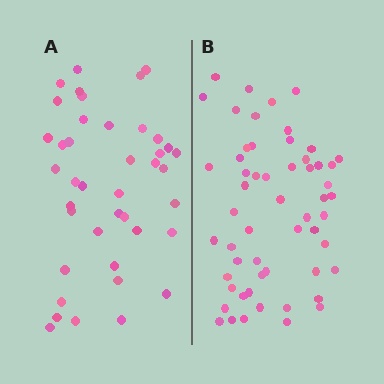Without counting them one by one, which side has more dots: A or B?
Region B (the right region) has more dots.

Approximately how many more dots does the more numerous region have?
Region B has approximately 15 more dots than region A.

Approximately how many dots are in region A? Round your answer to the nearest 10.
About 40 dots. (The exact count is 41, which rounds to 40.)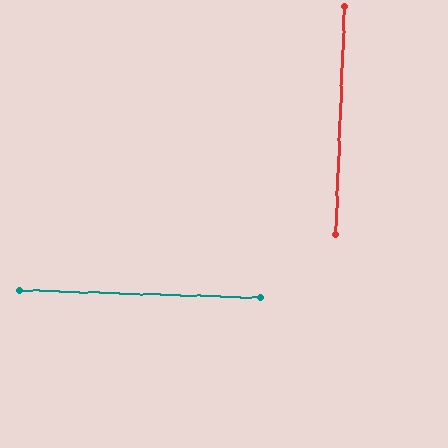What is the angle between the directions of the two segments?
Approximately 89 degrees.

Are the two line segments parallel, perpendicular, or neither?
Perpendicular — they meet at approximately 89°.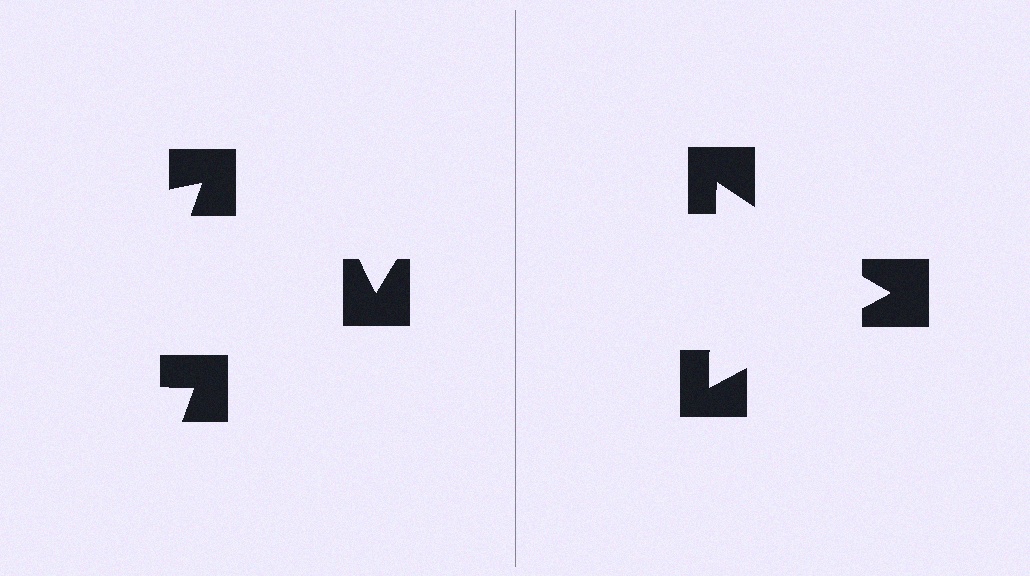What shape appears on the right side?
An illusory triangle.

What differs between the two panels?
The notched squares are positioned identically on both sides; only the wedge orientations differ. On the right they align to a triangle; on the left they are misaligned.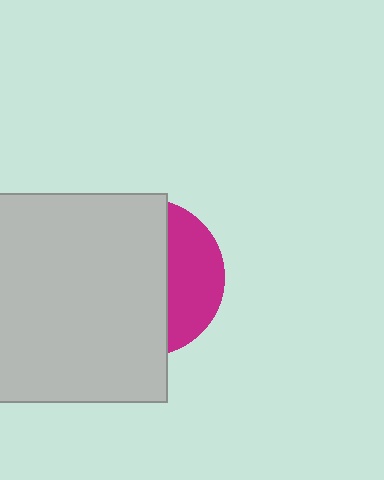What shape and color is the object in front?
The object in front is a light gray square.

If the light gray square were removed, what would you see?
You would see the complete magenta circle.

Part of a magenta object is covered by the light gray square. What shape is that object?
It is a circle.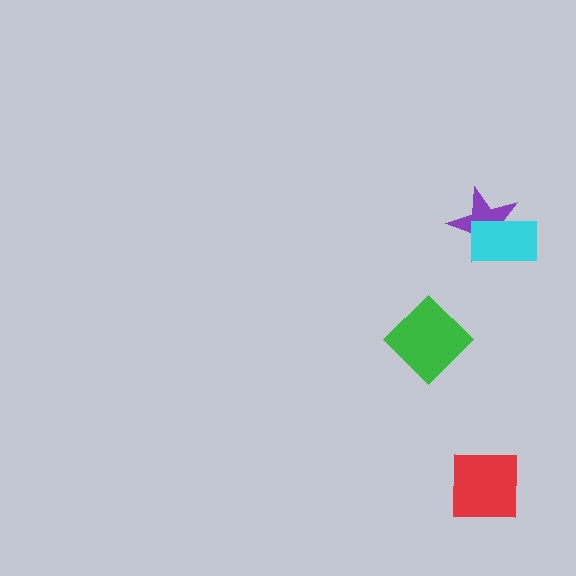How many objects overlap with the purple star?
1 object overlaps with the purple star.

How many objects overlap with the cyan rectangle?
1 object overlaps with the cyan rectangle.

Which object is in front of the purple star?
The cyan rectangle is in front of the purple star.